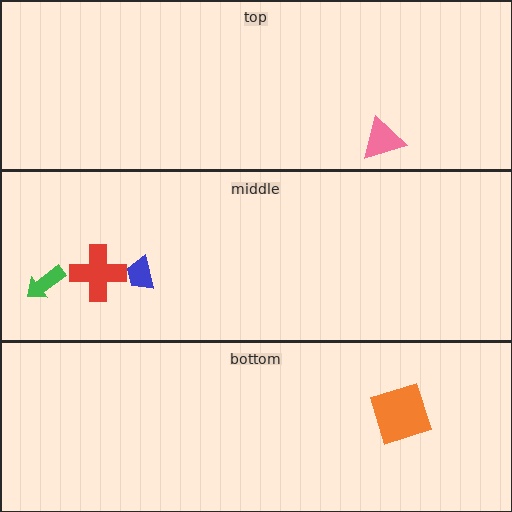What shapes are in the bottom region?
The orange square.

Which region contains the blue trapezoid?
The middle region.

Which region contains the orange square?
The bottom region.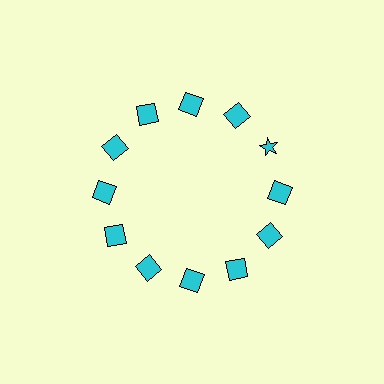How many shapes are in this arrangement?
There are 12 shapes arranged in a ring pattern.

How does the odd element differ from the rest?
It has a different shape: star instead of square.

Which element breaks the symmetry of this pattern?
The cyan star at roughly the 2 o'clock position breaks the symmetry. All other shapes are cyan squares.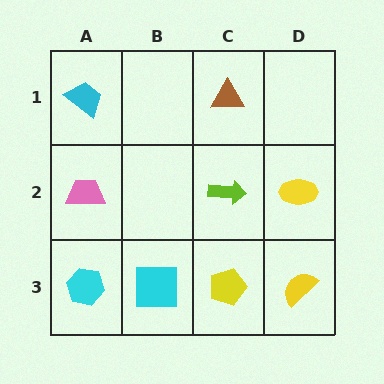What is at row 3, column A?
A cyan hexagon.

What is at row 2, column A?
A pink trapezoid.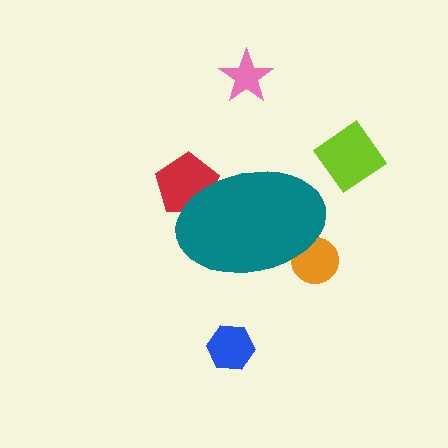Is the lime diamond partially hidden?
No, the lime diamond is fully visible.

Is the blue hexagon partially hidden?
No, the blue hexagon is fully visible.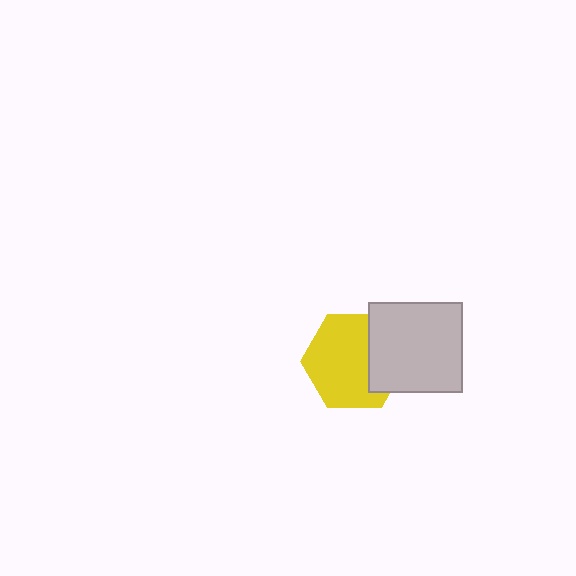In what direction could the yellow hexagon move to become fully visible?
The yellow hexagon could move left. That would shift it out from behind the light gray rectangle entirely.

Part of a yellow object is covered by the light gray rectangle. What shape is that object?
It is a hexagon.